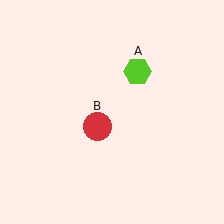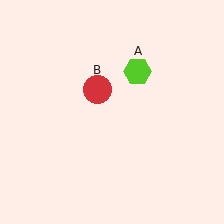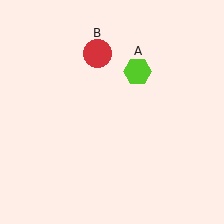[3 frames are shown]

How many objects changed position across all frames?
1 object changed position: red circle (object B).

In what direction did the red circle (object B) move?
The red circle (object B) moved up.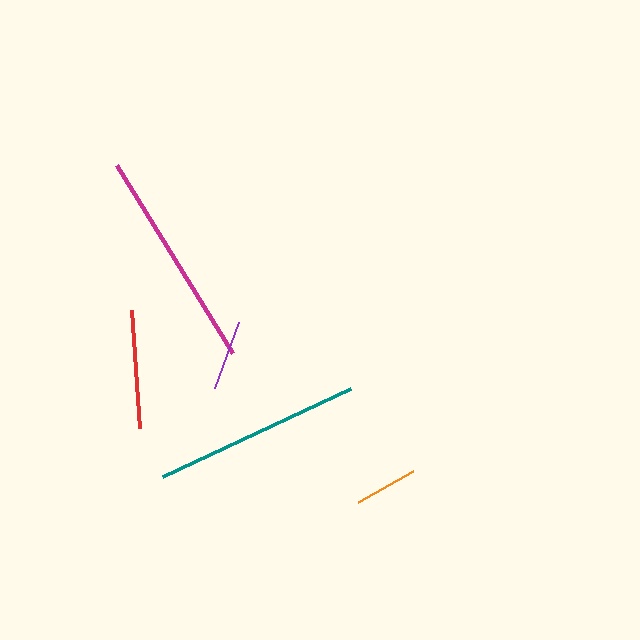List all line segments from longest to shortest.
From longest to shortest: magenta, teal, red, purple, orange.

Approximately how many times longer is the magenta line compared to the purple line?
The magenta line is approximately 3.2 times the length of the purple line.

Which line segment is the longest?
The magenta line is the longest at approximately 221 pixels.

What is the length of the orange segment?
The orange segment is approximately 63 pixels long.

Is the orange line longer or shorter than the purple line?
The purple line is longer than the orange line.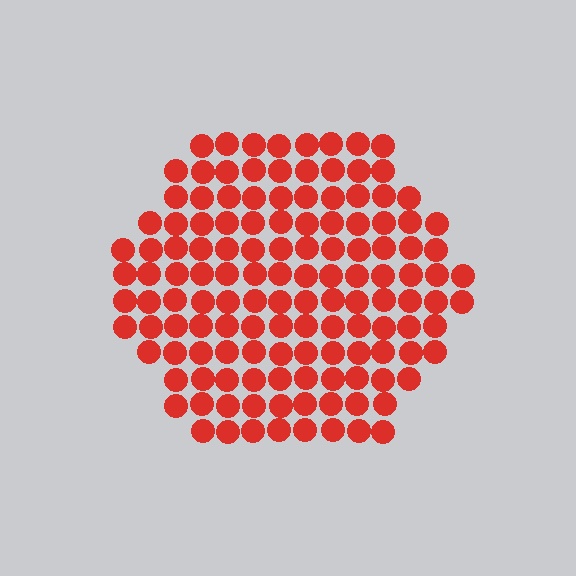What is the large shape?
The large shape is a hexagon.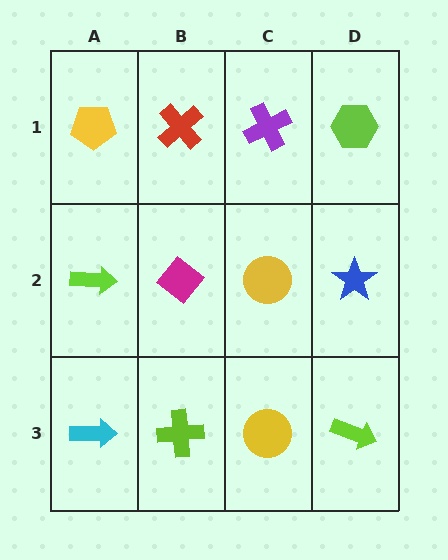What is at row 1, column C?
A purple cross.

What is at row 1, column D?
A lime hexagon.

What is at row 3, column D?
A lime arrow.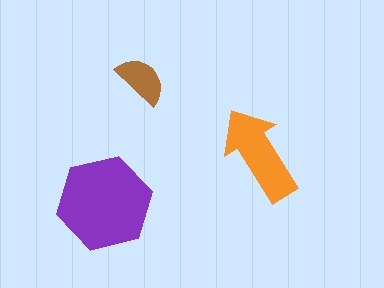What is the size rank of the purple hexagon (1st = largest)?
1st.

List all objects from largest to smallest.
The purple hexagon, the orange arrow, the brown semicircle.